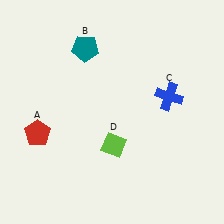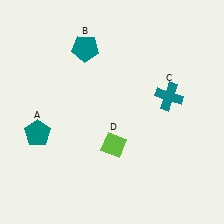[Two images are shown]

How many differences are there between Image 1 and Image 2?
There are 2 differences between the two images.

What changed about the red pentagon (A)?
In Image 1, A is red. In Image 2, it changed to teal.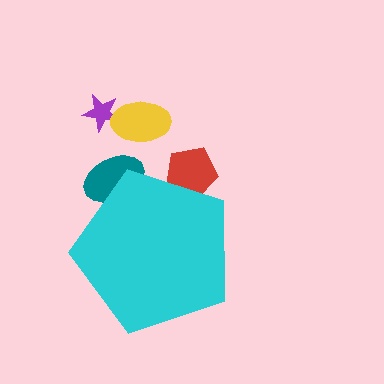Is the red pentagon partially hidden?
Yes, the red pentagon is partially hidden behind the cyan pentagon.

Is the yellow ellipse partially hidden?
No, the yellow ellipse is fully visible.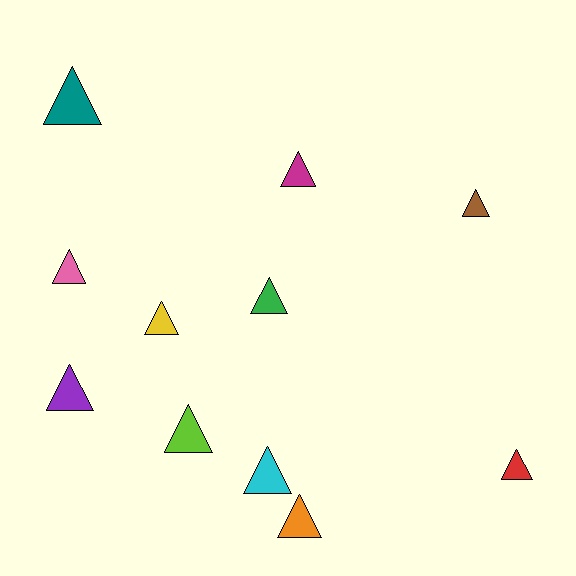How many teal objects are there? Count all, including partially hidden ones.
There is 1 teal object.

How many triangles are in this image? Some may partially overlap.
There are 11 triangles.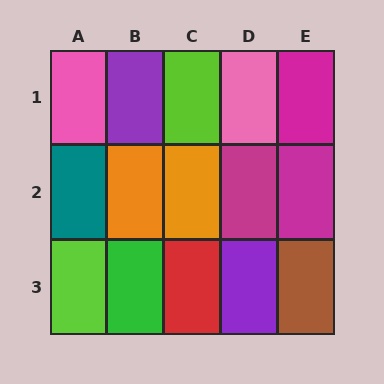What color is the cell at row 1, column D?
Pink.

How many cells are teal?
1 cell is teal.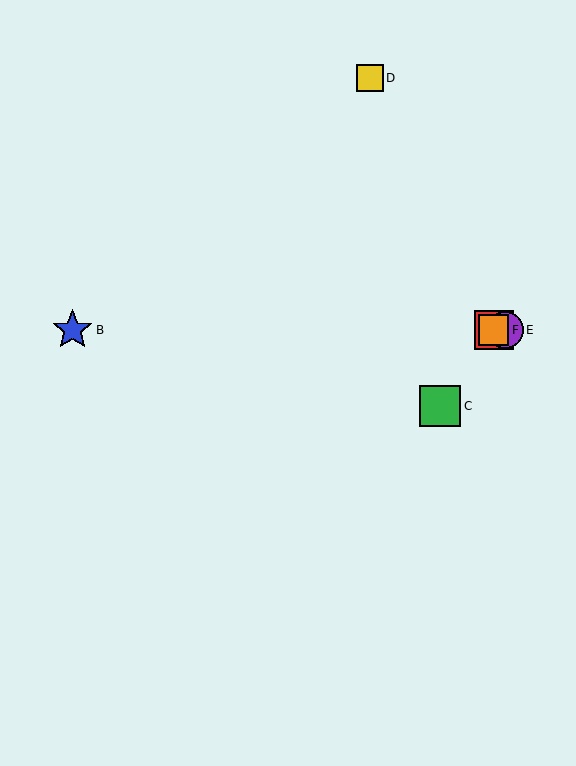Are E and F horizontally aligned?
Yes, both are at y≈330.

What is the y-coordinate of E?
Object E is at y≈330.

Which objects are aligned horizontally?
Objects A, B, E, F are aligned horizontally.